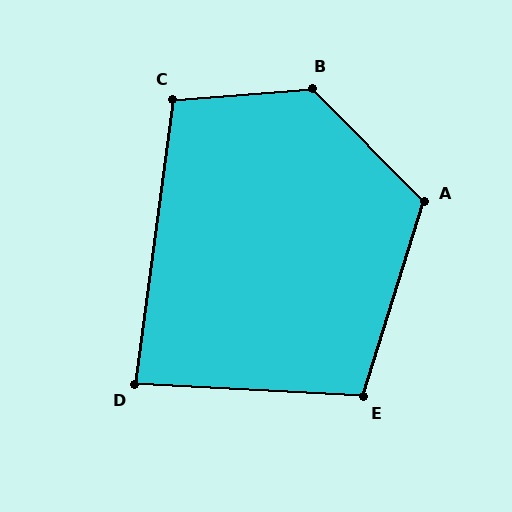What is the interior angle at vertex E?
Approximately 104 degrees (obtuse).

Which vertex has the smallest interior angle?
D, at approximately 85 degrees.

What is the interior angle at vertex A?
Approximately 118 degrees (obtuse).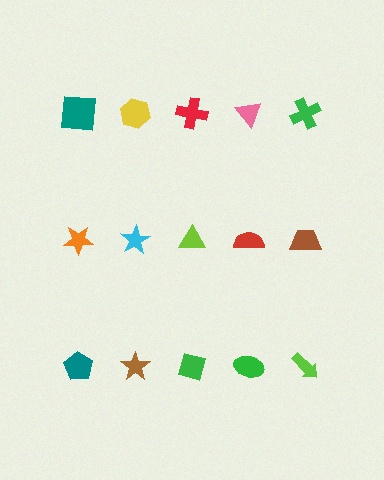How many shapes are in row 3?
5 shapes.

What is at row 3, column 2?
A brown star.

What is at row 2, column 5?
A brown trapezoid.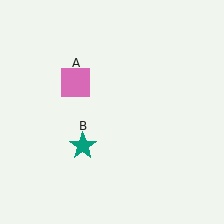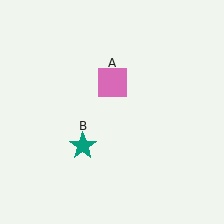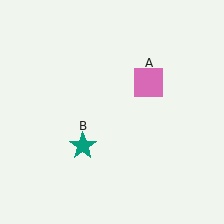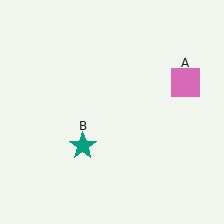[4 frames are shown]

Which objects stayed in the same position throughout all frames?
Teal star (object B) remained stationary.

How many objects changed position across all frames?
1 object changed position: pink square (object A).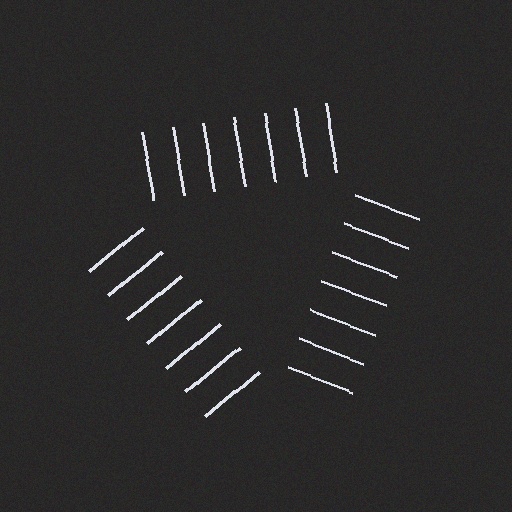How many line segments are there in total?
21 — 7 along each of the 3 edges.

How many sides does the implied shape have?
3 sides — the line-ends trace a triangle.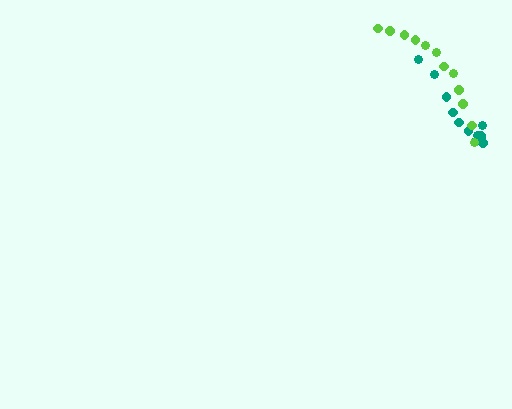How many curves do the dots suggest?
There are 2 distinct paths.